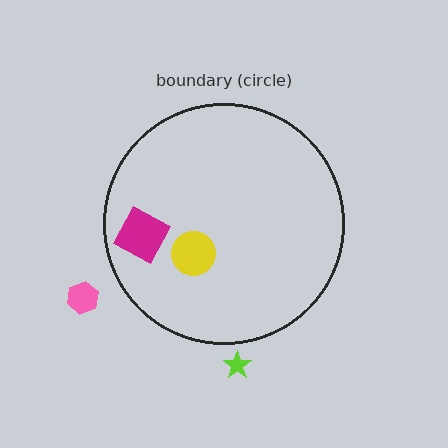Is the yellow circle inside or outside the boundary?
Inside.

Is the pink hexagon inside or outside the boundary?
Outside.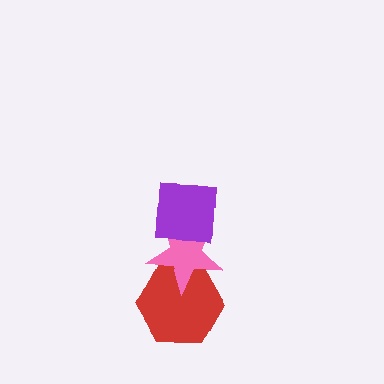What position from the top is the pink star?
The pink star is 2nd from the top.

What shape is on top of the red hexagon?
The pink star is on top of the red hexagon.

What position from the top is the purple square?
The purple square is 1st from the top.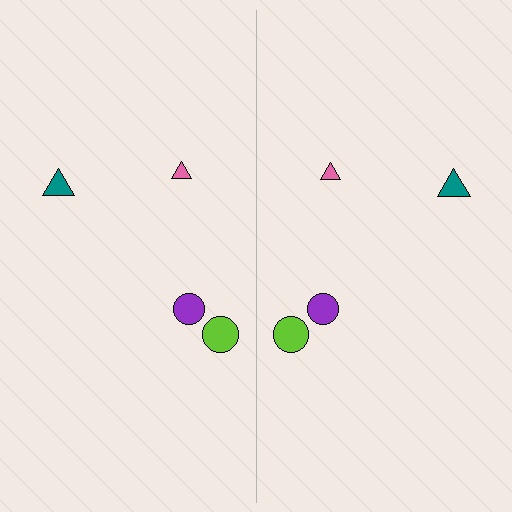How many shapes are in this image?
There are 8 shapes in this image.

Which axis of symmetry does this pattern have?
The pattern has a vertical axis of symmetry running through the center of the image.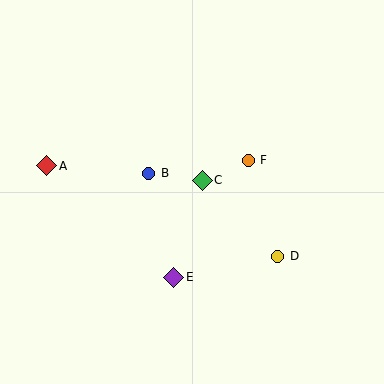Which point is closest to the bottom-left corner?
Point E is closest to the bottom-left corner.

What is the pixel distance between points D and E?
The distance between D and E is 106 pixels.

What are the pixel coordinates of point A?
Point A is at (47, 166).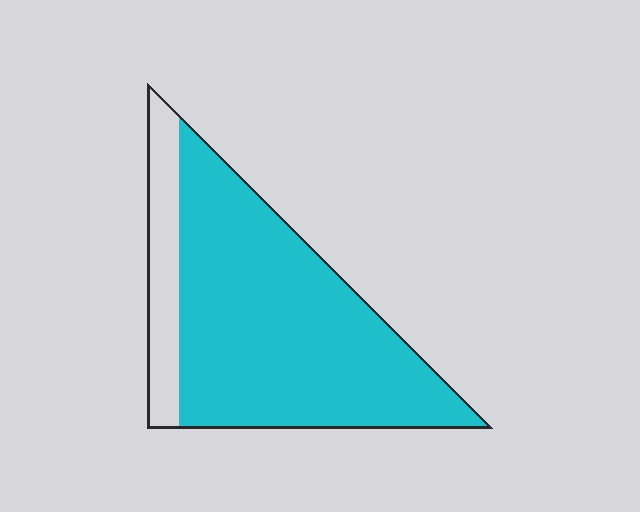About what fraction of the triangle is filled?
About five sixths (5/6).